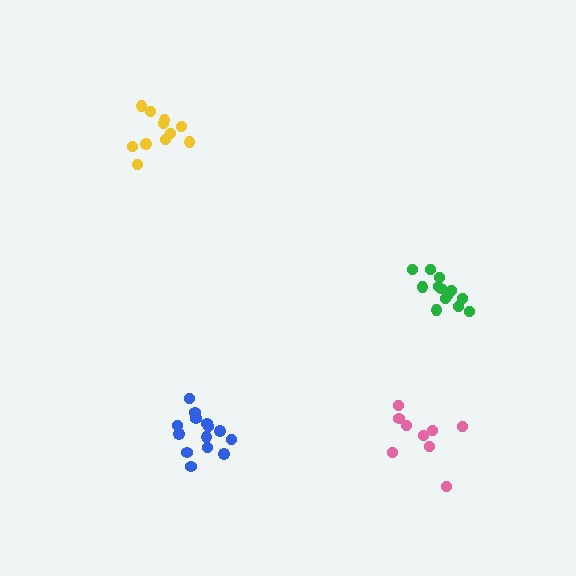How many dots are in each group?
Group 1: 11 dots, Group 2: 14 dots, Group 3: 13 dots, Group 4: 10 dots (48 total).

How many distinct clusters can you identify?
There are 4 distinct clusters.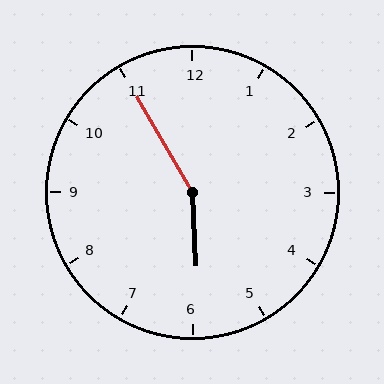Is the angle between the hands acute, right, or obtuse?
It is obtuse.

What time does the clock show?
5:55.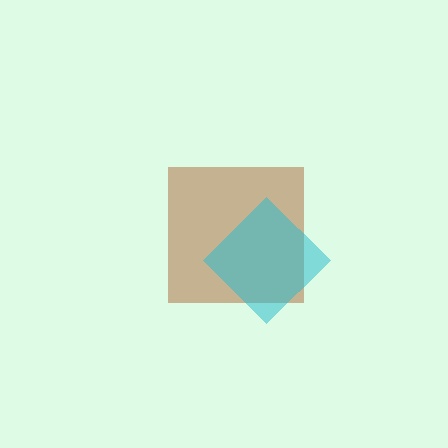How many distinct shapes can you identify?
There are 2 distinct shapes: a brown square, a cyan diamond.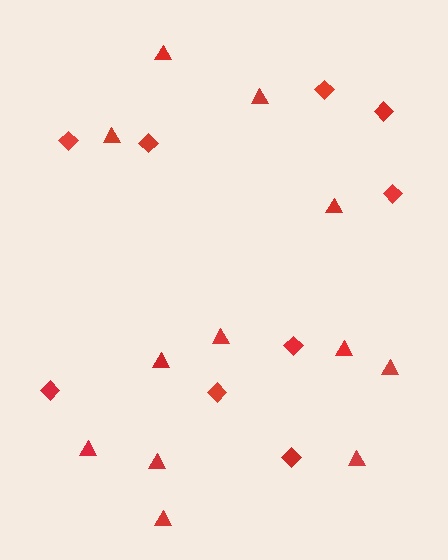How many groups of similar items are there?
There are 2 groups: one group of diamonds (9) and one group of triangles (12).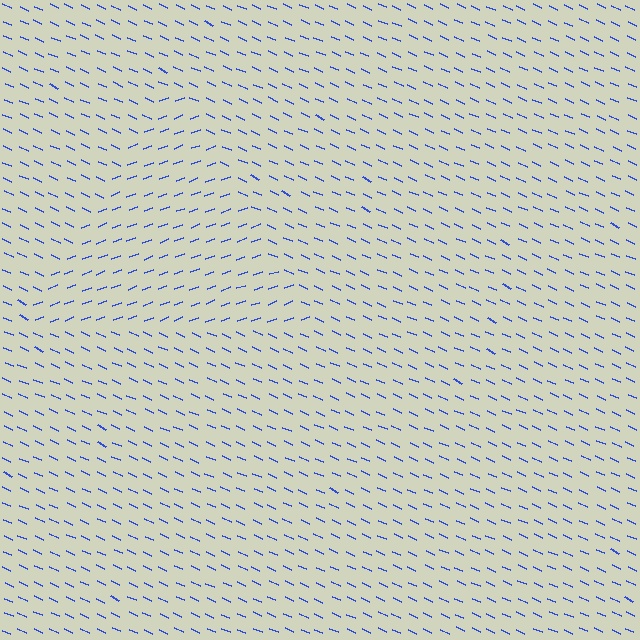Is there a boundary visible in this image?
Yes, there is a texture boundary formed by a change in line orientation.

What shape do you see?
I see a triangle.